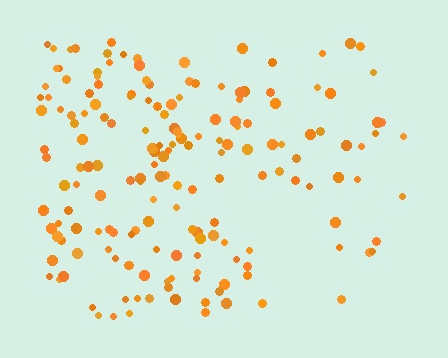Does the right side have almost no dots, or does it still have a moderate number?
Still a moderate number, just noticeably fewer than the left.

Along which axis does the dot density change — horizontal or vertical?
Horizontal.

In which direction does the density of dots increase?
From right to left, with the left side densest.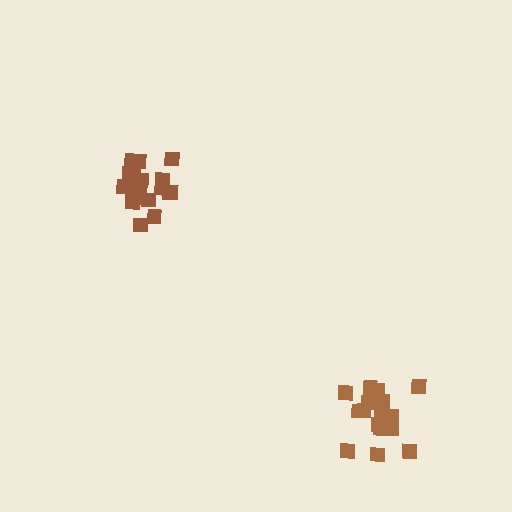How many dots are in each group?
Group 1: 18 dots, Group 2: 17 dots (35 total).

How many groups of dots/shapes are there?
There are 2 groups.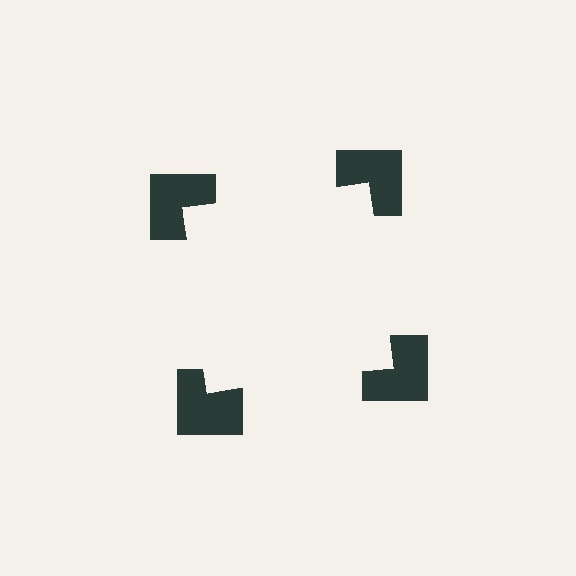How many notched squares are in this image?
There are 4 — one at each vertex of the illusory square.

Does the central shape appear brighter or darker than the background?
It typically appears slightly brighter than the background, even though no actual brightness change is drawn.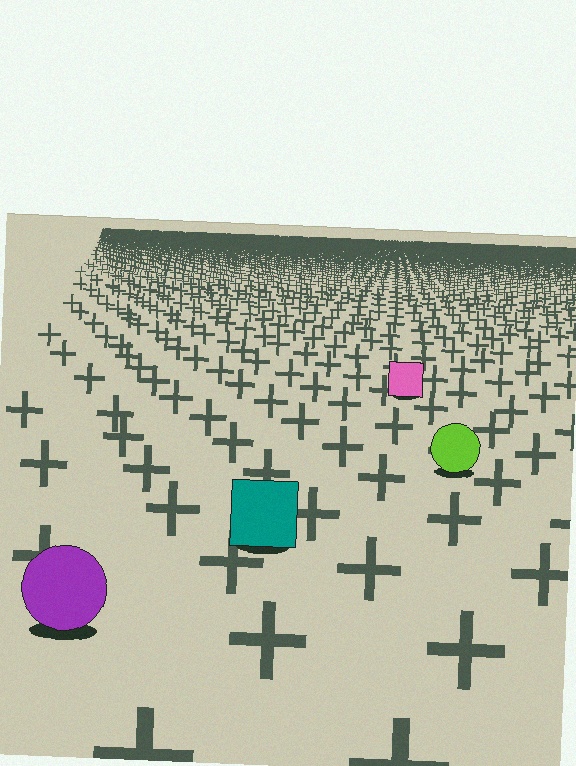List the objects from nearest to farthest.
From nearest to farthest: the purple circle, the teal square, the lime circle, the pink square.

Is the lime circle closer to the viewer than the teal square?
No. The teal square is closer — you can tell from the texture gradient: the ground texture is coarser near it.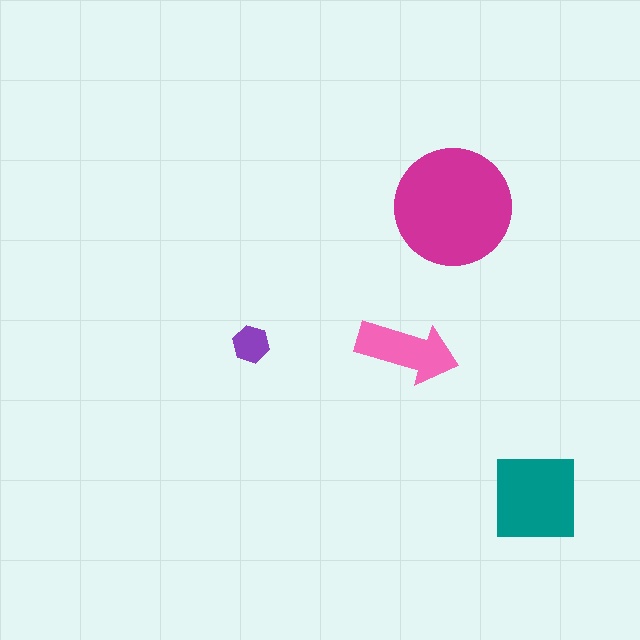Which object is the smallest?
The purple hexagon.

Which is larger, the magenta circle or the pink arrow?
The magenta circle.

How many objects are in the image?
There are 4 objects in the image.